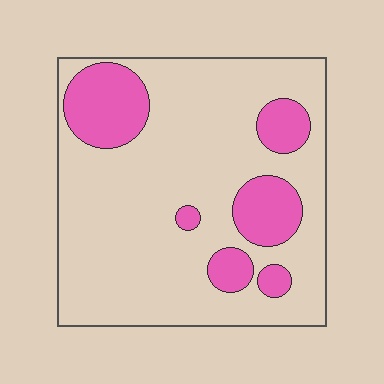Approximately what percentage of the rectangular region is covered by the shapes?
Approximately 20%.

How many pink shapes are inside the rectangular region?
6.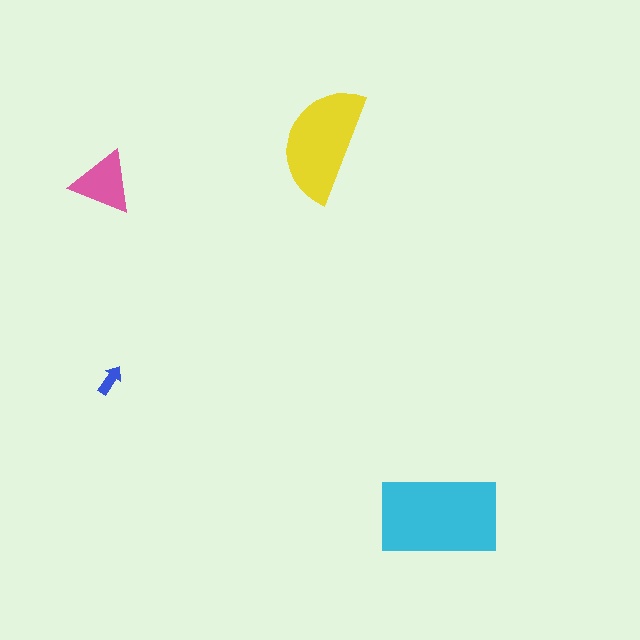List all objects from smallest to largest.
The blue arrow, the pink triangle, the yellow semicircle, the cyan rectangle.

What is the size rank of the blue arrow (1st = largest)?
4th.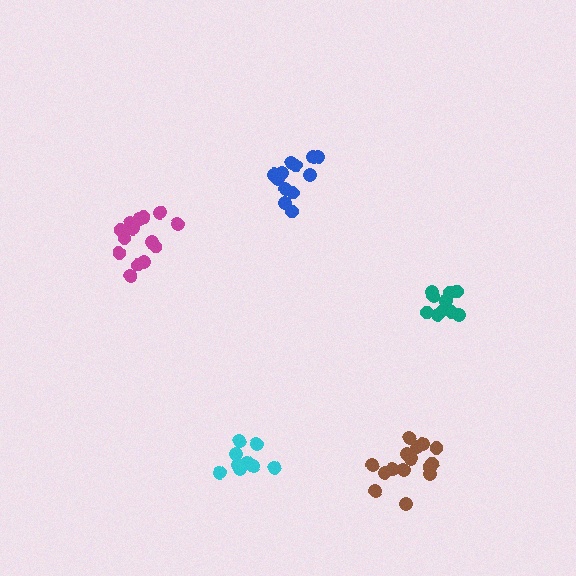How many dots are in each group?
Group 1: 14 dots, Group 2: 10 dots, Group 3: 12 dots, Group 4: 9 dots, Group 5: 15 dots (60 total).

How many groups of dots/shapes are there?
There are 5 groups.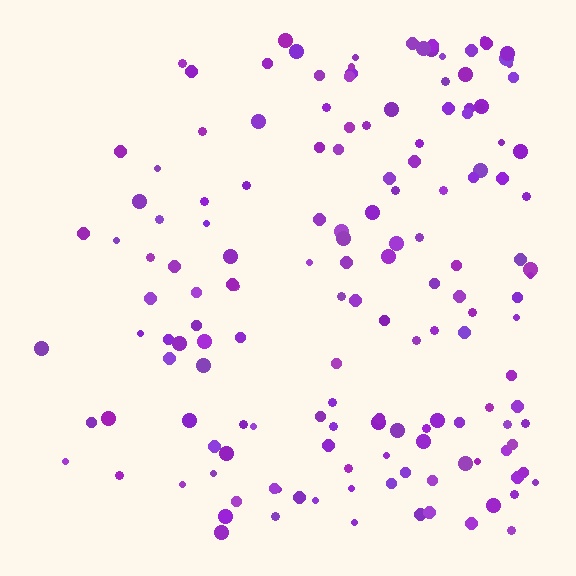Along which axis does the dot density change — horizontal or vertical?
Horizontal.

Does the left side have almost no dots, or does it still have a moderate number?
Still a moderate number, just noticeably fewer than the right.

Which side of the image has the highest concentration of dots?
The right.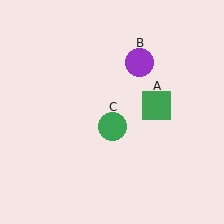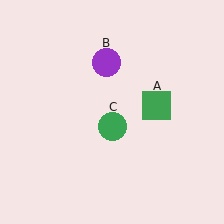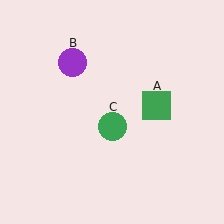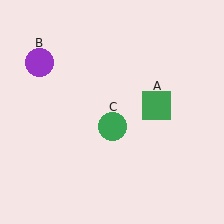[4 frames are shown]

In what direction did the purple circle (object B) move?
The purple circle (object B) moved left.